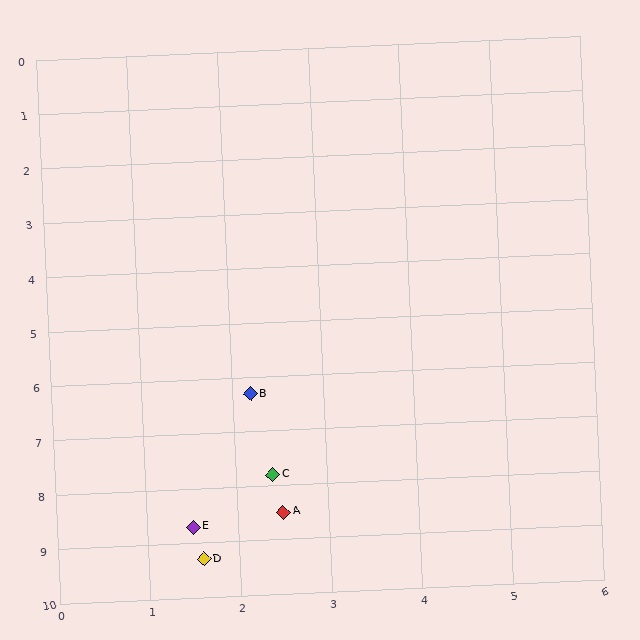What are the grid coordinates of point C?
Point C is at approximately (2.4, 7.8).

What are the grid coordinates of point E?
Point E is at approximately (1.5, 8.7).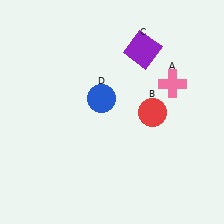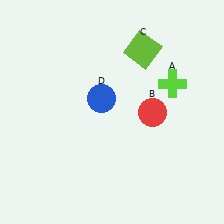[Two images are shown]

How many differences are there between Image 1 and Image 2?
There are 2 differences between the two images.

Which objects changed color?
A changed from pink to lime. C changed from purple to lime.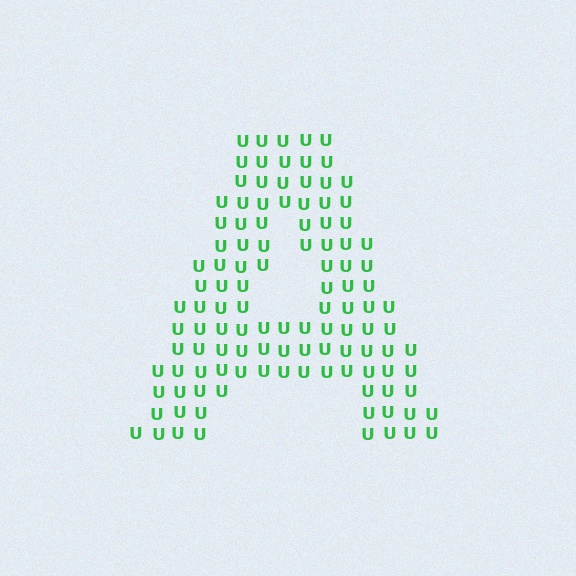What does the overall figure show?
The overall figure shows the letter A.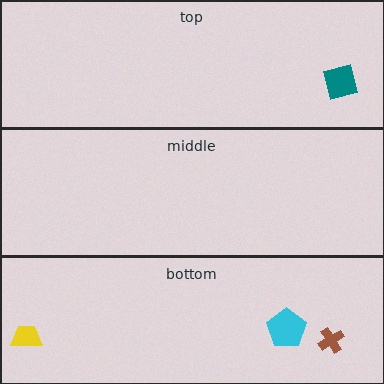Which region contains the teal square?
The top region.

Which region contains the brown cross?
The bottom region.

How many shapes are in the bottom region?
3.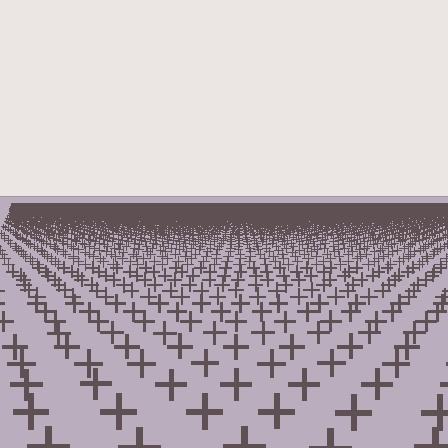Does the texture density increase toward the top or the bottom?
Density increases toward the top.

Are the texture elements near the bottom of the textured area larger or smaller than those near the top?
Larger. Near the bottom, elements are closer to the viewer and appear at a bigger on-screen size.